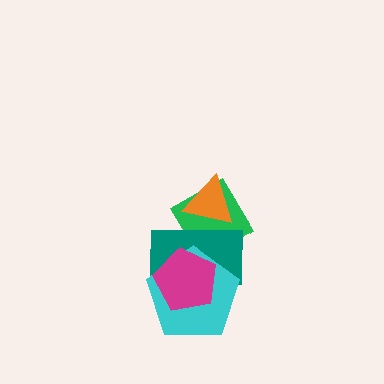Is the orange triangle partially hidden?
No, no other shape covers it.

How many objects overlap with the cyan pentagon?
3 objects overlap with the cyan pentagon.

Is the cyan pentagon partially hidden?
Yes, it is partially covered by another shape.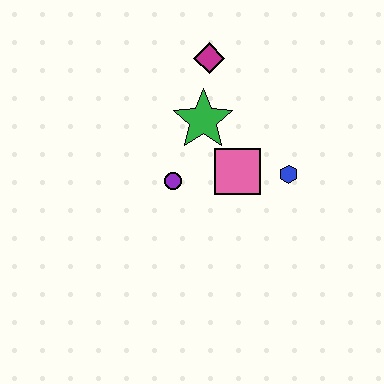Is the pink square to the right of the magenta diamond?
Yes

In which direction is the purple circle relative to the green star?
The purple circle is below the green star.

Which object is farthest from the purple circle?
The magenta diamond is farthest from the purple circle.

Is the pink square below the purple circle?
No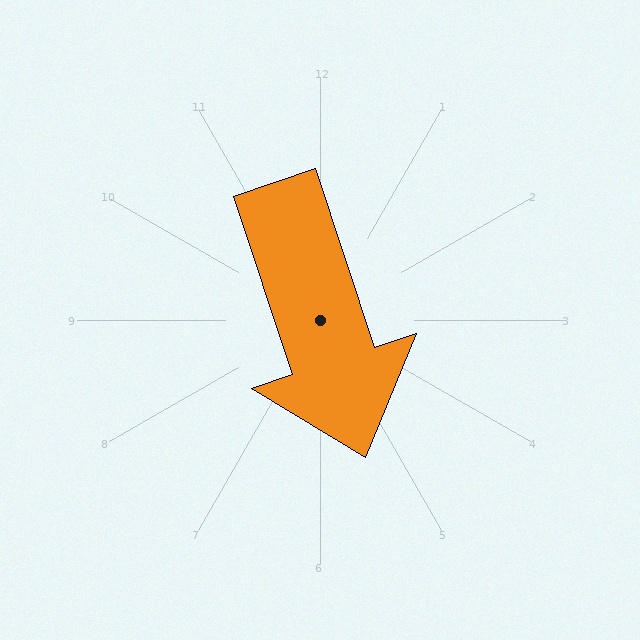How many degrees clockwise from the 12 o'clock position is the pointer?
Approximately 162 degrees.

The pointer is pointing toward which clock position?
Roughly 5 o'clock.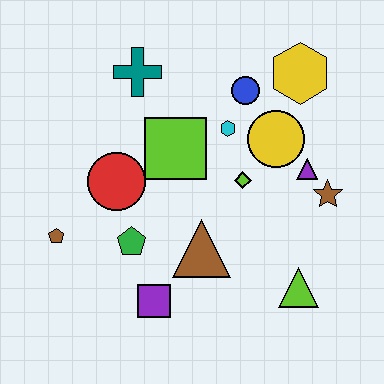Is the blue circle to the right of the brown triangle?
Yes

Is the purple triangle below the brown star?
No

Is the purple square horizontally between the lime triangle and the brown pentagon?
Yes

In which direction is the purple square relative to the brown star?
The purple square is to the left of the brown star.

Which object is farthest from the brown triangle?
The yellow hexagon is farthest from the brown triangle.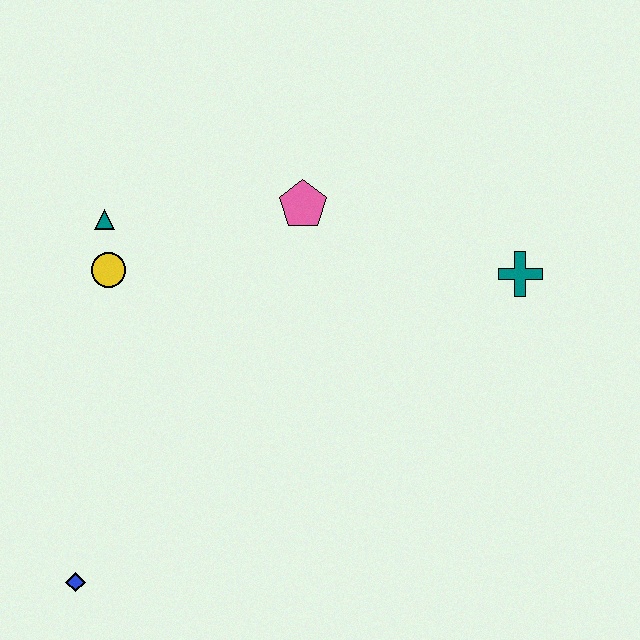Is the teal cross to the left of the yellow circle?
No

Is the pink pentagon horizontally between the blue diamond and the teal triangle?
No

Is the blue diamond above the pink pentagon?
No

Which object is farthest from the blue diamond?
The teal cross is farthest from the blue diamond.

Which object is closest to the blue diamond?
The yellow circle is closest to the blue diamond.